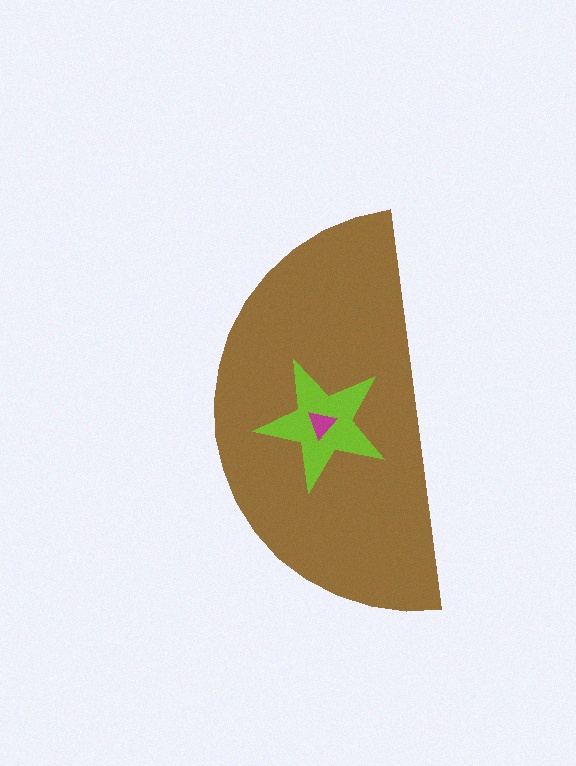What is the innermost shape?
The magenta triangle.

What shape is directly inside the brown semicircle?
The lime star.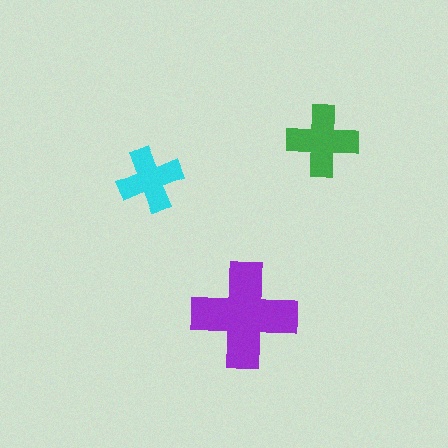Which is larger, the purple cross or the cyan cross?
The purple one.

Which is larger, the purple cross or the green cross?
The purple one.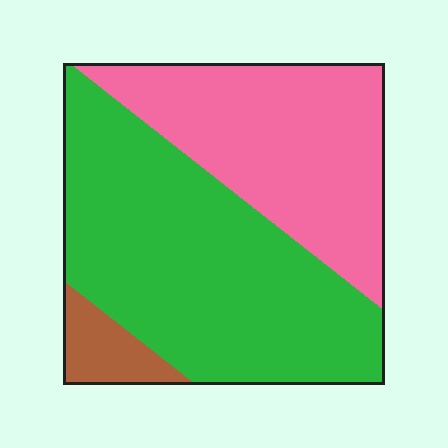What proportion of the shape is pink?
Pink covers about 40% of the shape.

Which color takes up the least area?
Brown, at roughly 5%.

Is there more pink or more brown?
Pink.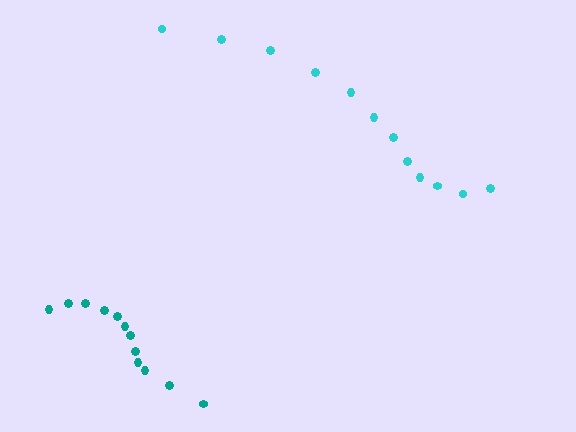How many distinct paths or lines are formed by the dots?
There are 2 distinct paths.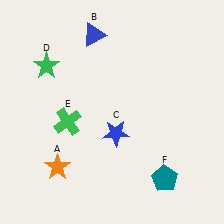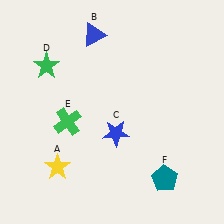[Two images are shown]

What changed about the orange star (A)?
In Image 1, A is orange. In Image 2, it changed to yellow.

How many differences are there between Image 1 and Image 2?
There is 1 difference between the two images.